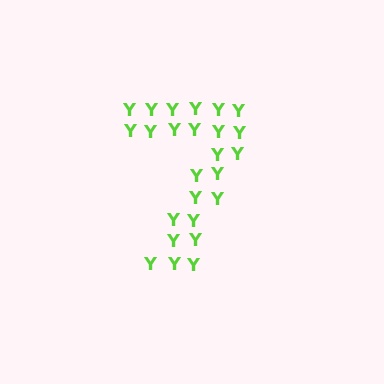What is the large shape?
The large shape is the digit 7.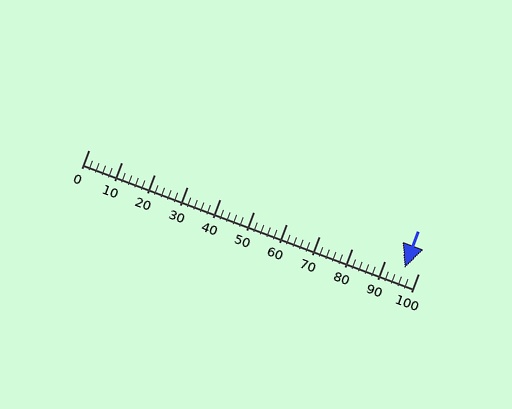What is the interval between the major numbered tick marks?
The major tick marks are spaced 10 units apart.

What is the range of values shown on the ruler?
The ruler shows values from 0 to 100.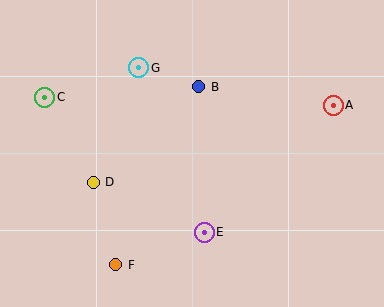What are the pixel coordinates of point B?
Point B is at (199, 87).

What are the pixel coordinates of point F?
Point F is at (116, 265).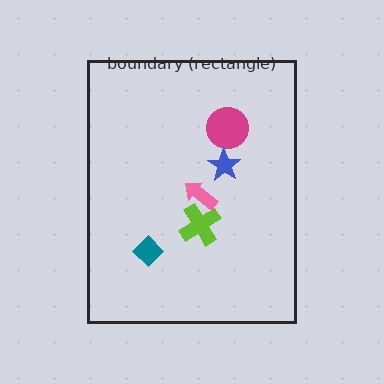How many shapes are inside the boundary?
5 inside, 0 outside.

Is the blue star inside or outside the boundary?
Inside.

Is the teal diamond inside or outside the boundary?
Inside.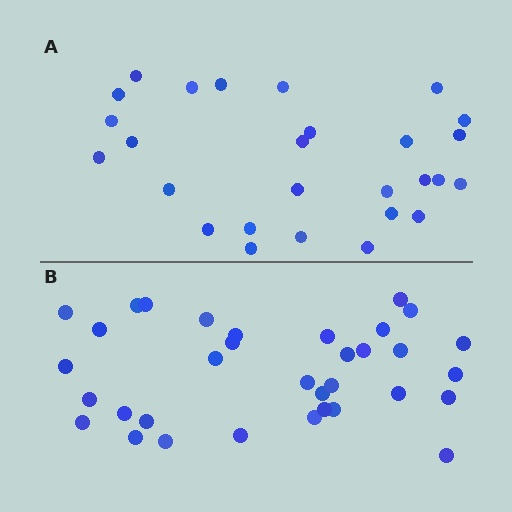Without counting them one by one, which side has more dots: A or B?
Region B (the bottom region) has more dots.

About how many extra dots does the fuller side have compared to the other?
Region B has roughly 8 or so more dots than region A.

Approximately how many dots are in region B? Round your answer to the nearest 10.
About 30 dots. (The exact count is 34, which rounds to 30.)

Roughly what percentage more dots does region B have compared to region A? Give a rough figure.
About 25% more.